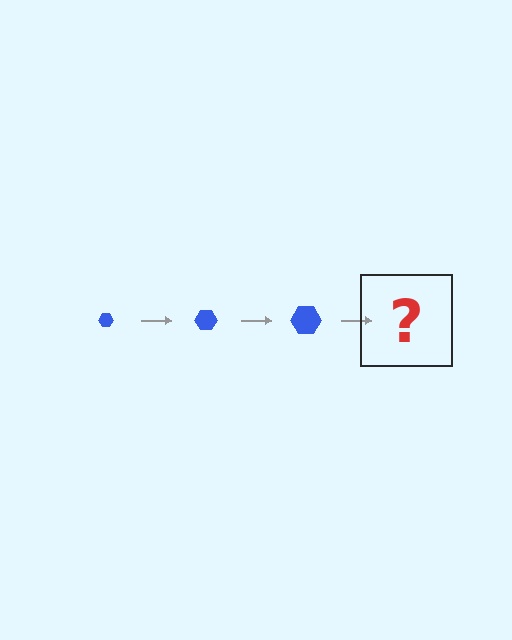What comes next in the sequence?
The next element should be a blue hexagon, larger than the previous one.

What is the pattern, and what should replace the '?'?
The pattern is that the hexagon gets progressively larger each step. The '?' should be a blue hexagon, larger than the previous one.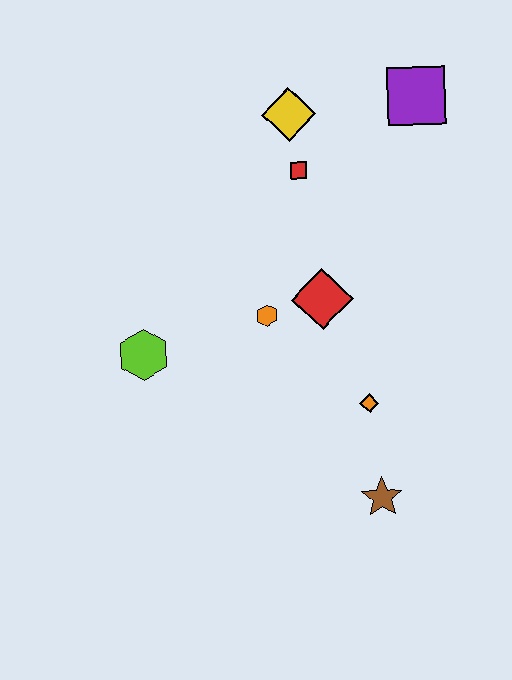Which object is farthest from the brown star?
The purple square is farthest from the brown star.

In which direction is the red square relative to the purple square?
The red square is to the left of the purple square.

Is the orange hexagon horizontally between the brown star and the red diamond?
No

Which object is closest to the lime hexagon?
The orange hexagon is closest to the lime hexagon.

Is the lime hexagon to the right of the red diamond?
No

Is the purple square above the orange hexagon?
Yes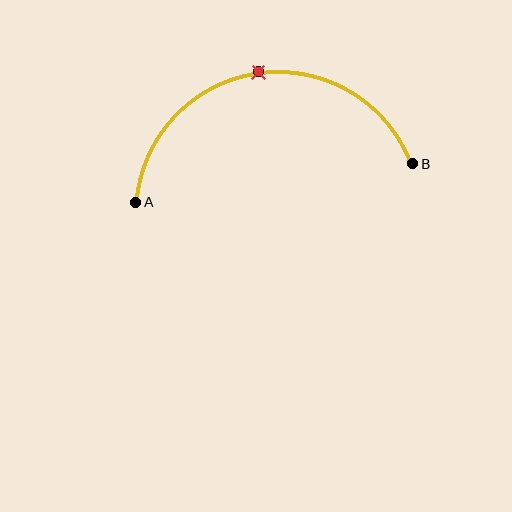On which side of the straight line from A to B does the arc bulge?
The arc bulges above the straight line connecting A and B.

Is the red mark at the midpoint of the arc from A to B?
Yes. The red mark lies on the arc at equal arc-length from both A and B — it is the arc midpoint.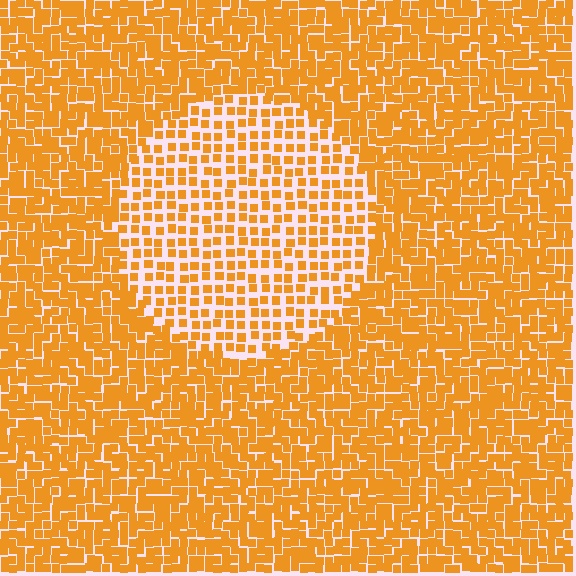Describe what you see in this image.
The image contains small orange elements arranged at two different densities. A circle-shaped region is visible where the elements are less densely packed than the surrounding area.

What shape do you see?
I see a circle.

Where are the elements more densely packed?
The elements are more densely packed outside the circle boundary.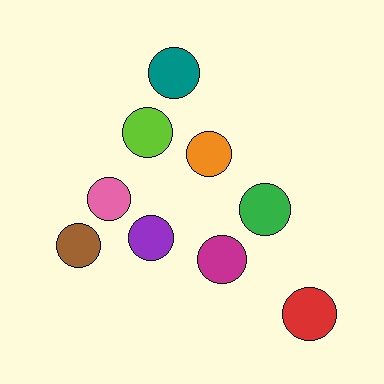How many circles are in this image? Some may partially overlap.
There are 9 circles.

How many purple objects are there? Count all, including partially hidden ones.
There is 1 purple object.